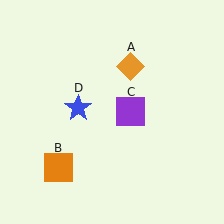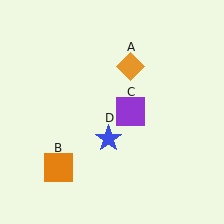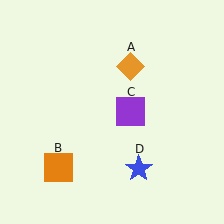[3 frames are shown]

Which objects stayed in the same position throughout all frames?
Orange diamond (object A) and orange square (object B) and purple square (object C) remained stationary.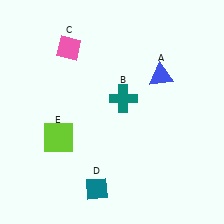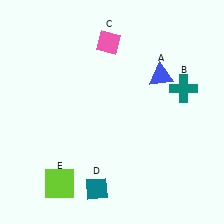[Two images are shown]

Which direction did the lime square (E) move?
The lime square (E) moved down.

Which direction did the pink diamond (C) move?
The pink diamond (C) moved right.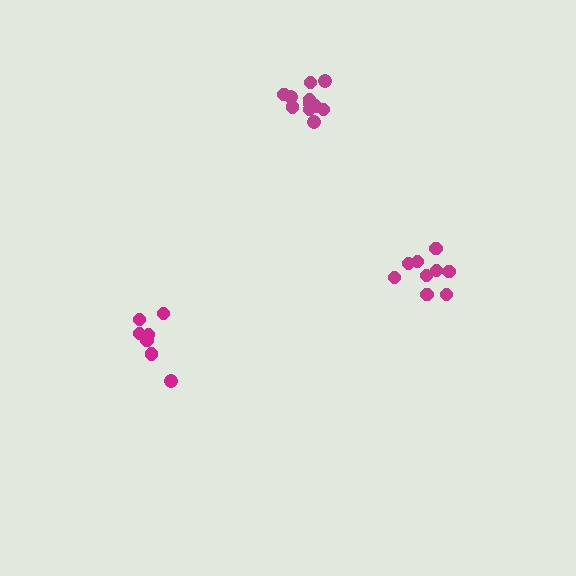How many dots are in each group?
Group 1: 9 dots, Group 2: 12 dots, Group 3: 7 dots (28 total).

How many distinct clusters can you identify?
There are 3 distinct clusters.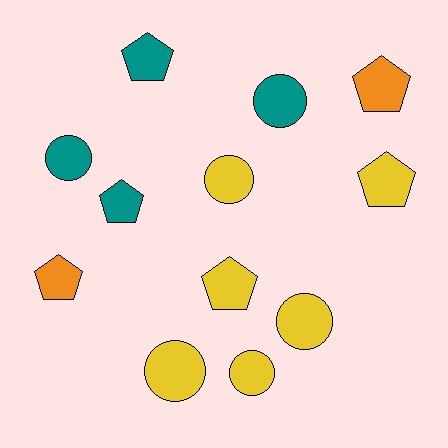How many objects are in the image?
There are 12 objects.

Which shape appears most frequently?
Pentagon, with 6 objects.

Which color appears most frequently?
Yellow, with 6 objects.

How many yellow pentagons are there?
There are 2 yellow pentagons.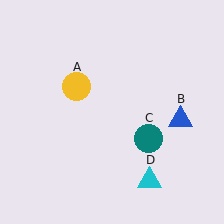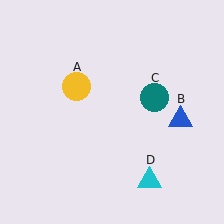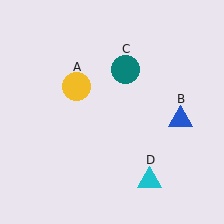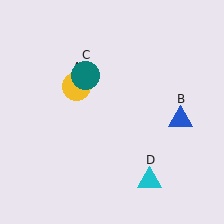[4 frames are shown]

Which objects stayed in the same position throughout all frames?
Yellow circle (object A) and blue triangle (object B) and cyan triangle (object D) remained stationary.